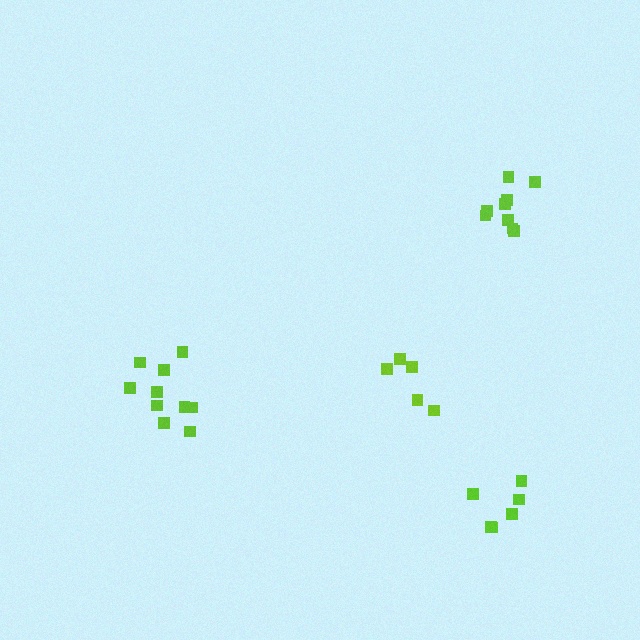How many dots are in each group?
Group 1: 10 dots, Group 2: 6 dots, Group 3: 5 dots, Group 4: 9 dots (30 total).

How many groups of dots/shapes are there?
There are 4 groups.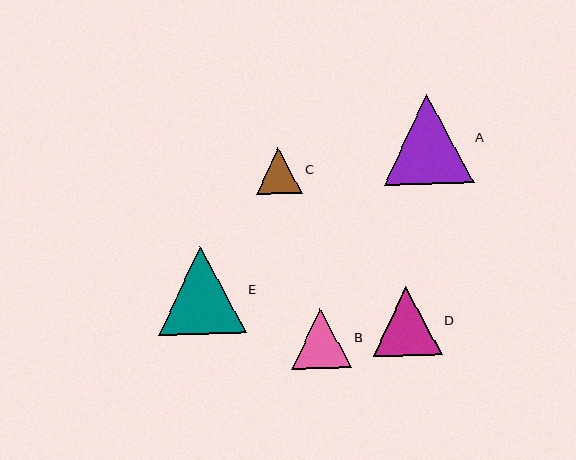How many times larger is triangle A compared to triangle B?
Triangle A is approximately 1.5 times the size of triangle B.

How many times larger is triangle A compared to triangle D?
Triangle A is approximately 1.3 times the size of triangle D.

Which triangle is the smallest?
Triangle C is the smallest with a size of approximately 46 pixels.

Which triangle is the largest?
Triangle A is the largest with a size of approximately 90 pixels.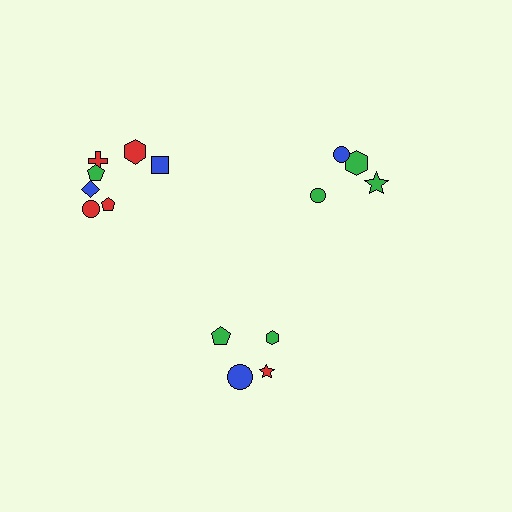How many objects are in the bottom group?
There are 4 objects.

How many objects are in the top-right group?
There are 4 objects.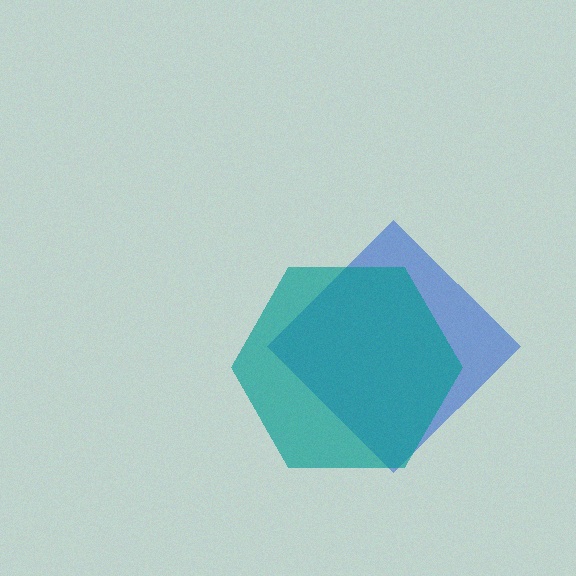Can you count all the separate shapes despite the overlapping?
Yes, there are 2 separate shapes.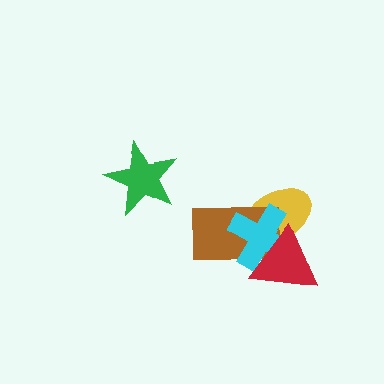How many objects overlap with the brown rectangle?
3 objects overlap with the brown rectangle.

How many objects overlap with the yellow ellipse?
3 objects overlap with the yellow ellipse.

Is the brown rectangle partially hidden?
Yes, it is partially covered by another shape.